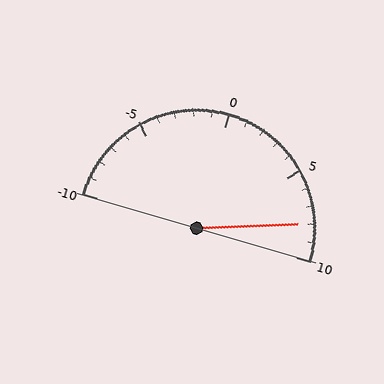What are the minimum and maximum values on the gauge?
The gauge ranges from -10 to 10.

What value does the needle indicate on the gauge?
The needle indicates approximately 8.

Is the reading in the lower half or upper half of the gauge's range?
The reading is in the upper half of the range (-10 to 10).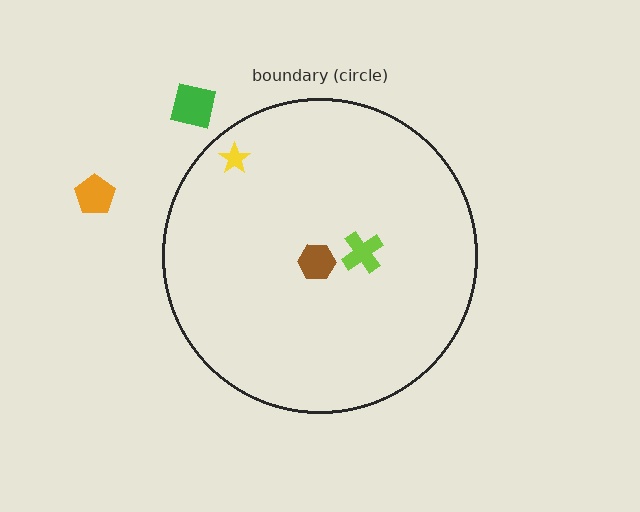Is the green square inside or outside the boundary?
Outside.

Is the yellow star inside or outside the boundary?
Inside.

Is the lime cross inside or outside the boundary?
Inside.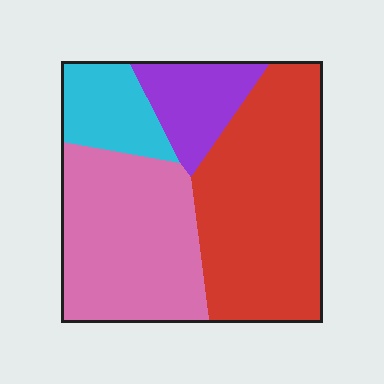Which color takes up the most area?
Red, at roughly 40%.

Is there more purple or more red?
Red.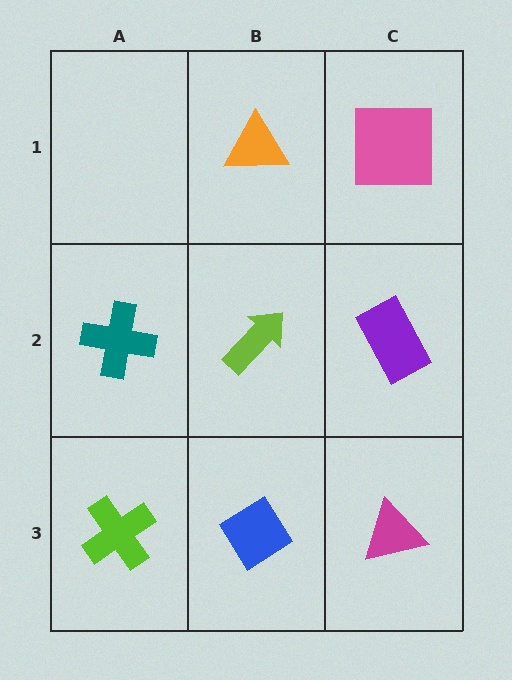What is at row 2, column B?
A lime arrow.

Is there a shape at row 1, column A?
No, that cell is empty.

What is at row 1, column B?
An orange triangle.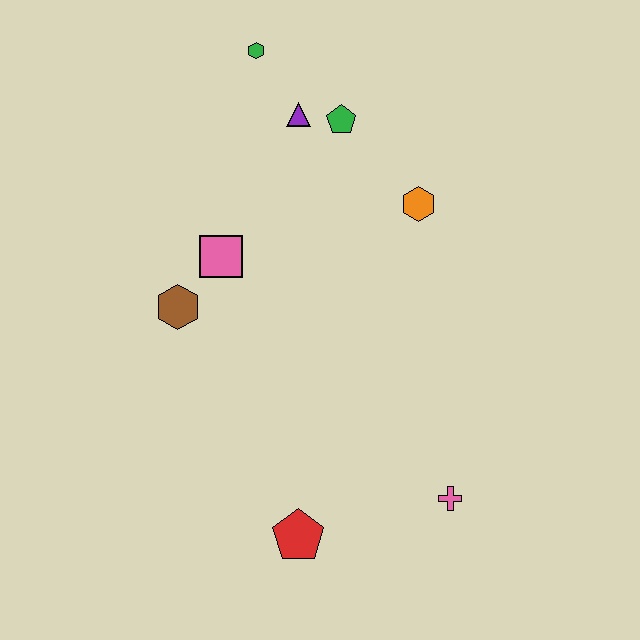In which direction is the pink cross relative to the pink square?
The pink cross is below the pink square.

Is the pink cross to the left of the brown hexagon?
No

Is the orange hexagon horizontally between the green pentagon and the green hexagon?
No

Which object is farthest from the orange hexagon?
The red pentagon is farthest from the orange hexagon.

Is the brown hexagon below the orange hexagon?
Yes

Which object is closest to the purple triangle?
The green pentagon is closest to the purple triangle.